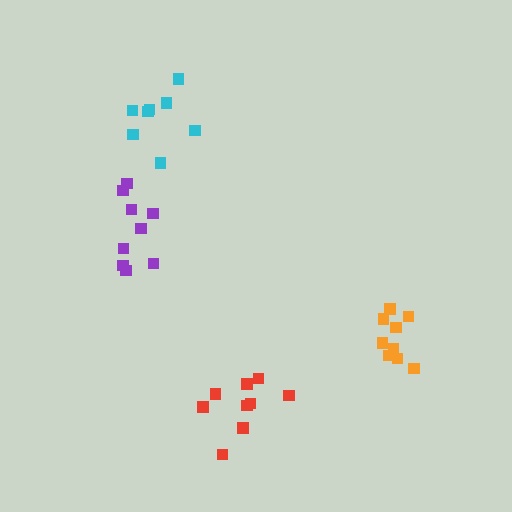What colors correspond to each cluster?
The clusters are colored: orange, red, purple, cyan.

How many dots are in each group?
Group 1: 9 dots, Group 2: 9 dots, Group 3: 9 dots, Group 4: 8 dots (35 total).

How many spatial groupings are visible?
There are 4 spatial groupings.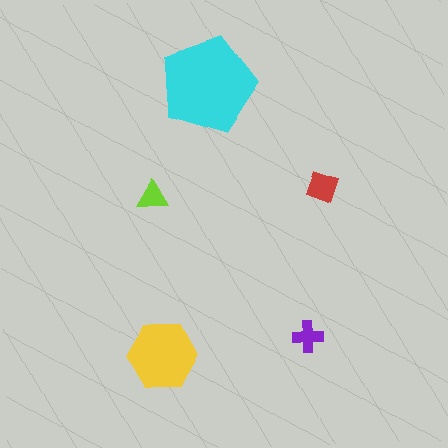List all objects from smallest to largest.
The lime triangle, the purple cross, the red diamond, the yellow hexagon, the cyan pentagon.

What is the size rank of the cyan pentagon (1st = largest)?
1st.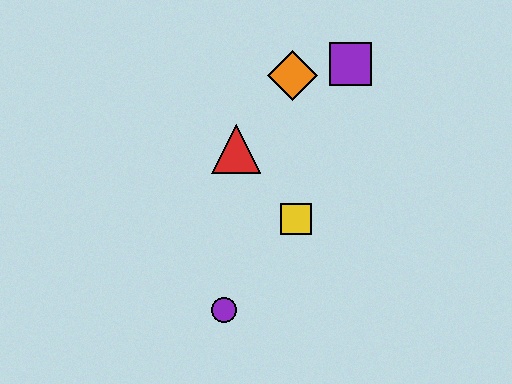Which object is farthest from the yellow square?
The purple square is farthest from the yellow square.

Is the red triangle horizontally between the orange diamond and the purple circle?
Yes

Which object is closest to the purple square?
The orange diamond is closest to the purple square.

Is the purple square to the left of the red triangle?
No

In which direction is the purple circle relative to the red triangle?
The purple circle is below the red triangle.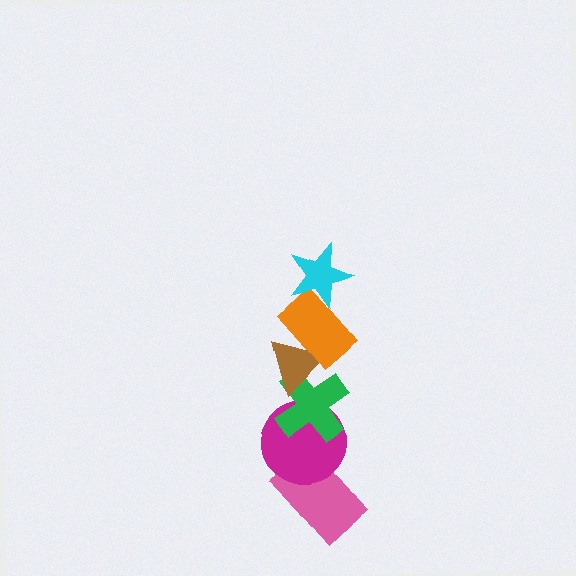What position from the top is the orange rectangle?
The orange rectangle is 2nd from the top.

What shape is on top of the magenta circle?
The green cross is on top of the magenta circle.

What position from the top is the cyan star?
The cyan star is 1st from the top.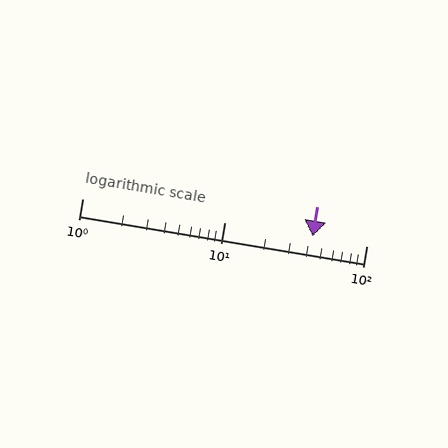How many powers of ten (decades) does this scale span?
The scale spans 2 decades, from 1 to 100.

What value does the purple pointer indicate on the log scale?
The pointer indicates approximately 42.